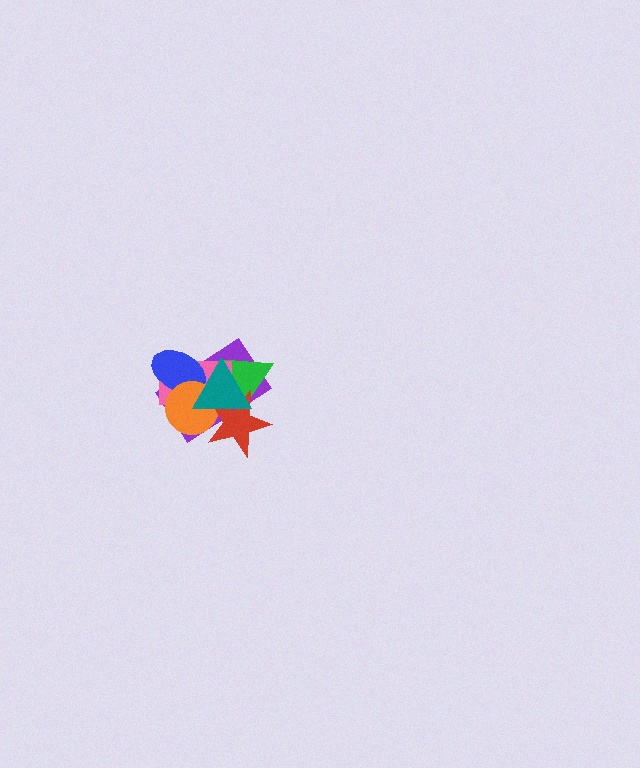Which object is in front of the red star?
The teal triangle is in front of the red star.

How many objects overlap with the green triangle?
4 objects overlap with the green triangle.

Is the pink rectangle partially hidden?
Yes, it is partially covered by another shape.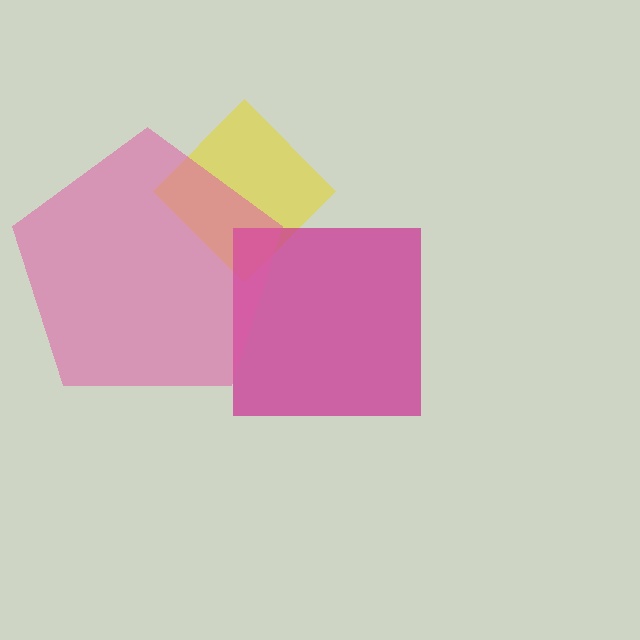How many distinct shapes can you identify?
There are 3 distinct shapes: a yellow diamond, a magenta square, a pink pentagon.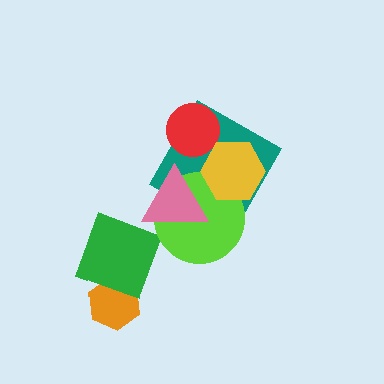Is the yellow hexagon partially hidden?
No, no other shape covers it.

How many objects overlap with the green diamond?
1 object overlaps with the green diamond.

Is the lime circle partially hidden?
Yes, it is partially covered by another shape.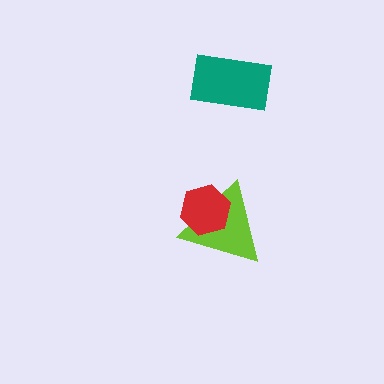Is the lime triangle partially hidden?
Yes, it is partially covered by another shape.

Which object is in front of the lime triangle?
The red hexagon is in front of the lime triangle.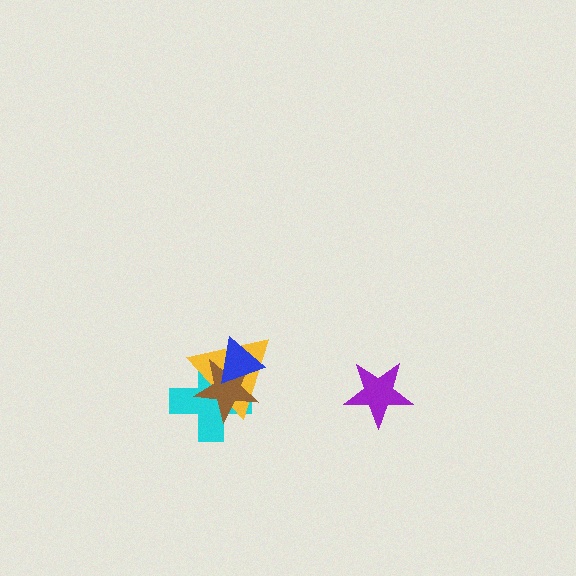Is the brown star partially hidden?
Yes, it is partially covered by another shape.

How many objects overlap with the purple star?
0 objects overlap with the purple star.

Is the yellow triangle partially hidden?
Yes, it is partially covered by another shape.